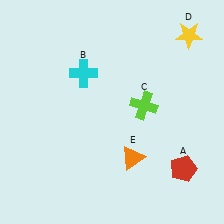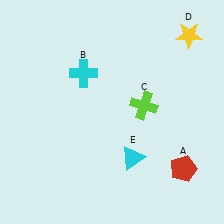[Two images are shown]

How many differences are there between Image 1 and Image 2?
There is 1 difference between the two images.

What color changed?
The triangle (E) changed from orange in Image 1 to cyan in Image 2.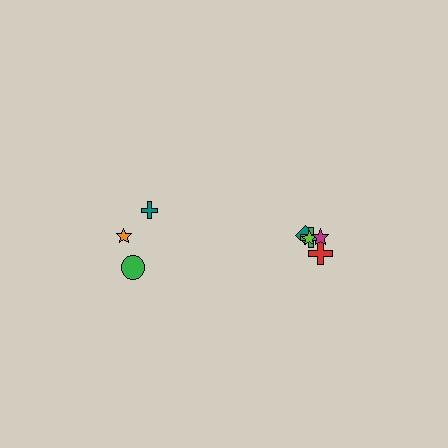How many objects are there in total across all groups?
There are 8 objects.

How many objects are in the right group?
There are 5 objects.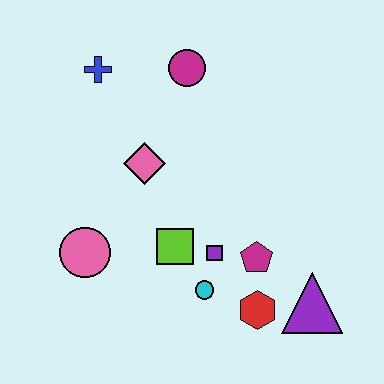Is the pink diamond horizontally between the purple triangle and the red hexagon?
No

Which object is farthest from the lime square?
The blue cross is farthest from the lime square.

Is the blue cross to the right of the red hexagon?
No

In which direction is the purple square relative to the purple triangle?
The purple square is to the left of the purple triangle.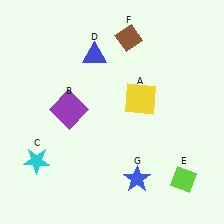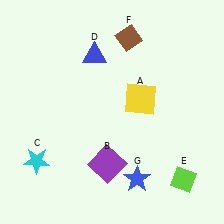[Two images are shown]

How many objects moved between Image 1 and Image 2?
1 object moved between the two images.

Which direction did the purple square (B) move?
The purple square (B) moved down.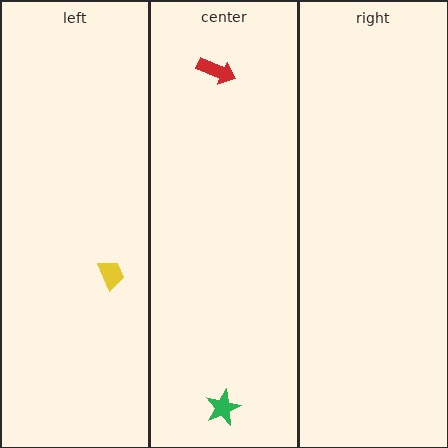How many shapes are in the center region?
2.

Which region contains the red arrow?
The center region.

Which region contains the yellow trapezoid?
The left region.